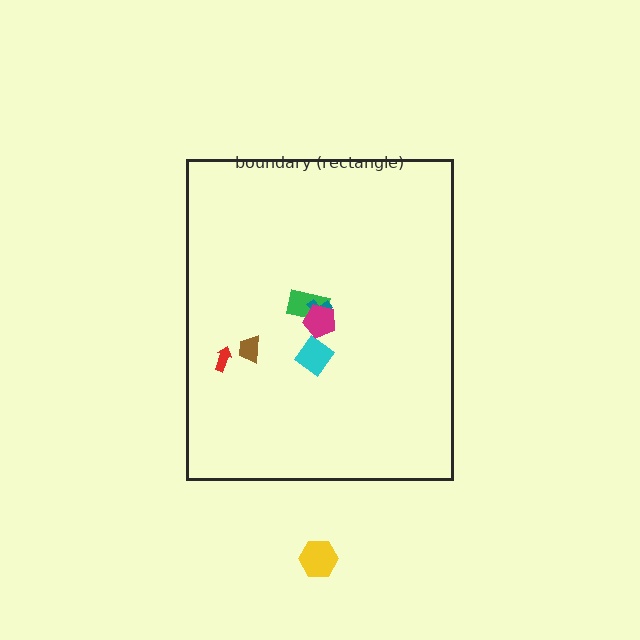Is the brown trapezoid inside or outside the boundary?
Inside.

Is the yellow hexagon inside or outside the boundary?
Outside.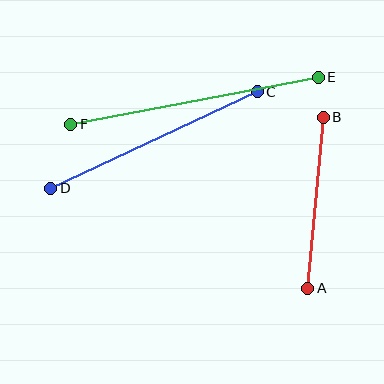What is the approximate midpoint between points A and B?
The midpoint is at approximately (315, 203) pixels.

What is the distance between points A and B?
The distance is approximately 172 pixels.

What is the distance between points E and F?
The distance is approximately 252 pixels.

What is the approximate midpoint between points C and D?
The midpoint is at approximately (154, 140) pixels.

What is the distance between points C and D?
The distance is approximately 228 pixels.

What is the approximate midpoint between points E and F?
The midpoint is at approximately (195, 101) pixels.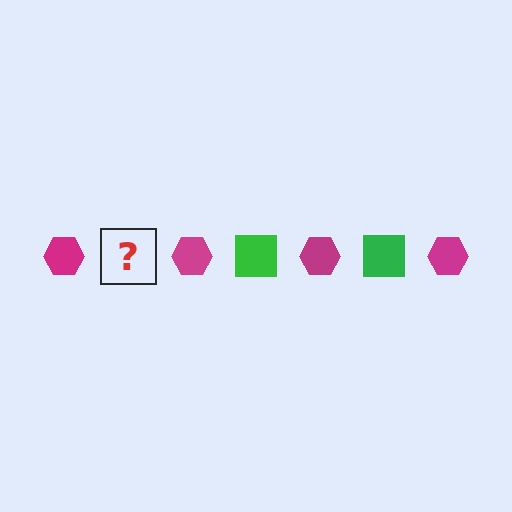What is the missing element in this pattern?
The missing element is a green square.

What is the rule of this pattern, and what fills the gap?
The rule is that the pattern alternates between magenta hexagon and green square. The gap should be filled with a green square.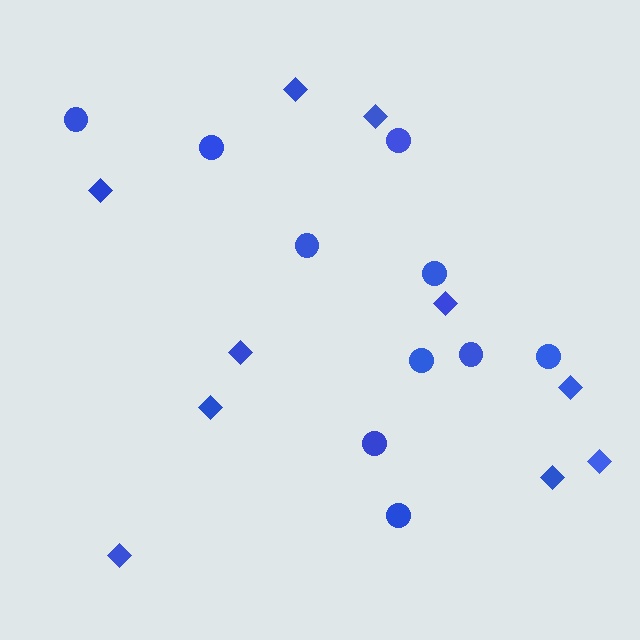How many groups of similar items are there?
There are 2 groups: one group of circles (10) and one group of diamonds (10).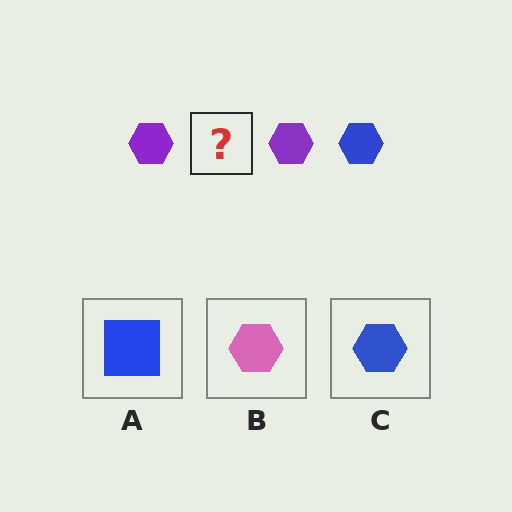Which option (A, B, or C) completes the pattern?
C.